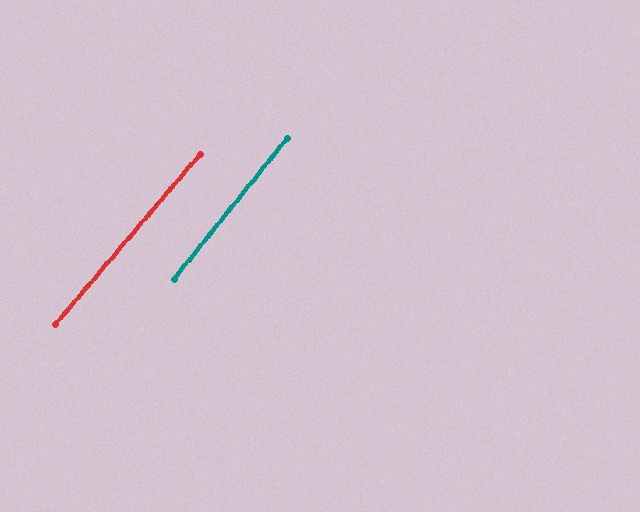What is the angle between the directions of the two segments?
Approximately 2 degrees.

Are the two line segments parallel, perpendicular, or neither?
Parallel — their directions differ by only 1.7°.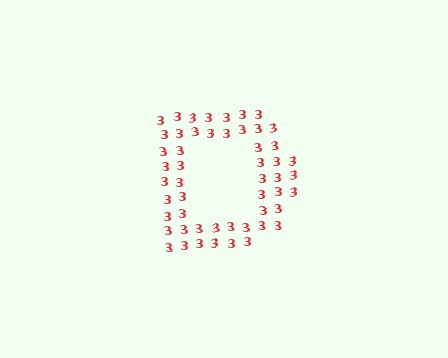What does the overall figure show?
The overall figure shows the letter D.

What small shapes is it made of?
It is made of small digit 3's.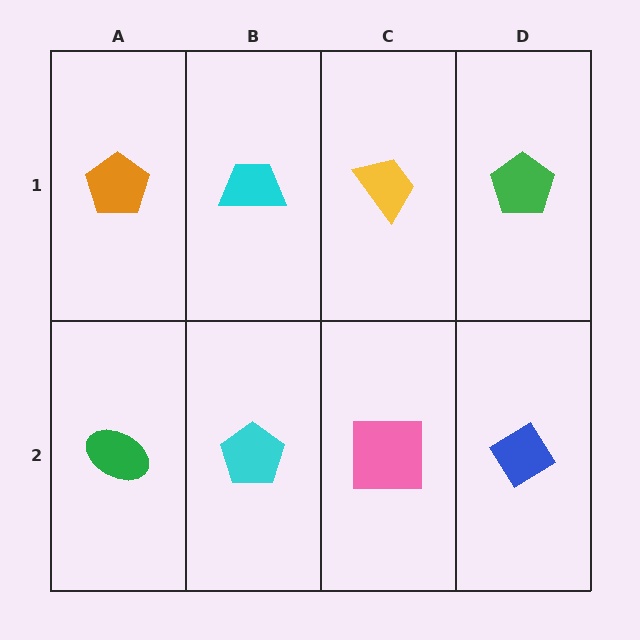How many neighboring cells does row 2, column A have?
2.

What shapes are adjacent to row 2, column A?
An orange pentagon (row 1, column A), a cyan pentagon (row 2, column B).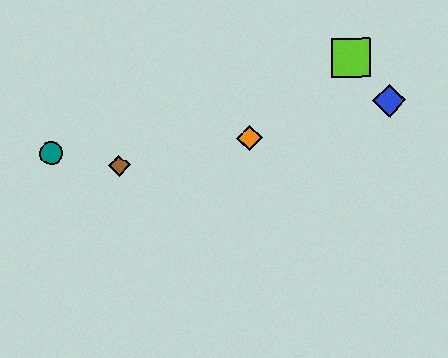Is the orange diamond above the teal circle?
Yes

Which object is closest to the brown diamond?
The teal circle is closest to the brown diamond.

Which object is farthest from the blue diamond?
The teal circle is farthest from the blue diamond.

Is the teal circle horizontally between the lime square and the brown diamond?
No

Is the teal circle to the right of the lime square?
No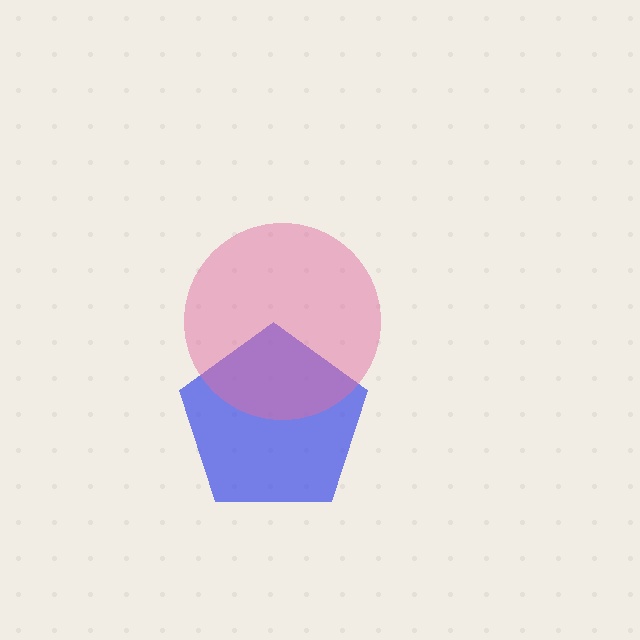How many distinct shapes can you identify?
There are 2 distinct shapes: a blue pentagon, a pink circle.